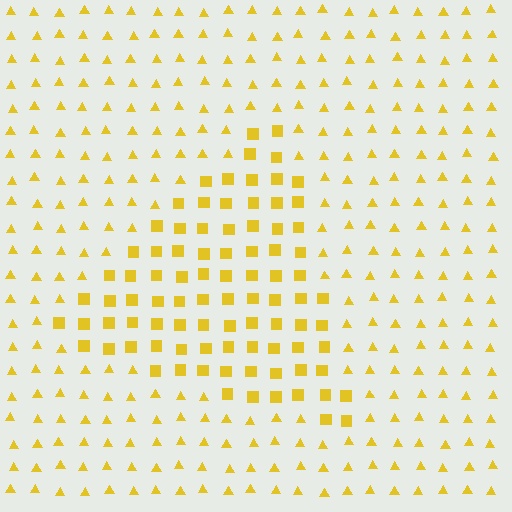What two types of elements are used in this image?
The image uses squares inside the triangle region and triangles outside it.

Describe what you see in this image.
The image is filled with small yellow elements arranged in a uniform grid. A triangle-shaped region contains squares, while the surrounding area contains triangles. The boundary is defined purely by the change in element shape.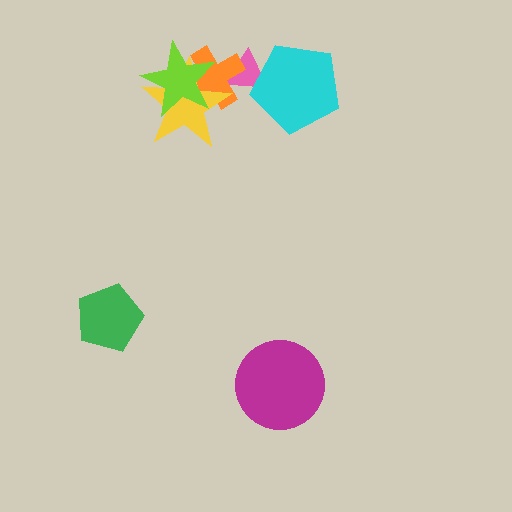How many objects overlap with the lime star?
2 objects overlap with the lime star.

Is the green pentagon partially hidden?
No, no other shape covers it.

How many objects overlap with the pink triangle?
2 objects overlap with the pink triangle.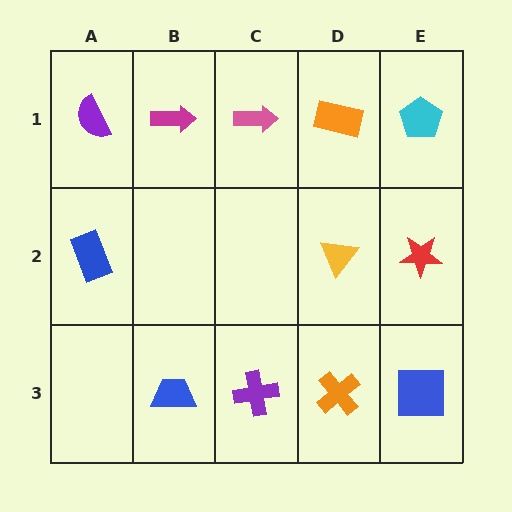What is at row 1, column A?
A purple semicircle.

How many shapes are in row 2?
3 shapes.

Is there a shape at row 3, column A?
No, that cell is empty.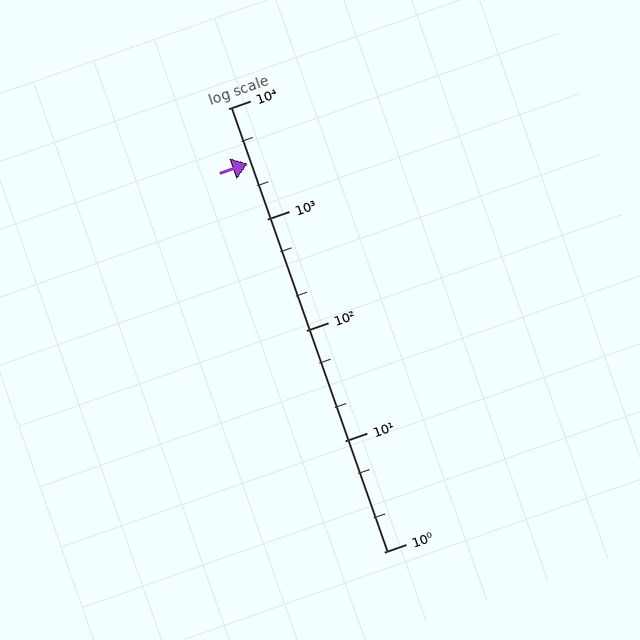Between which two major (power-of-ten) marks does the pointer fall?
The pointer is between 1000 and 10000.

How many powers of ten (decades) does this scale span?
The scale spans 4 decades, from 1 to 10000.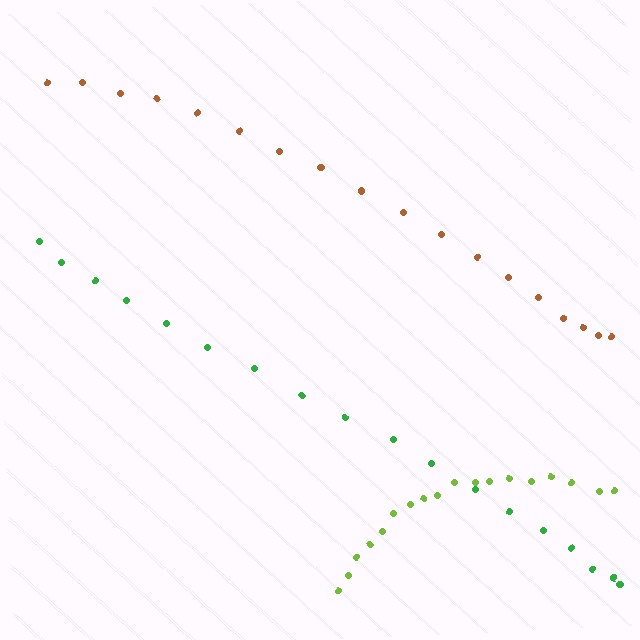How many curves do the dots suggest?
There are 3 distinct paths.